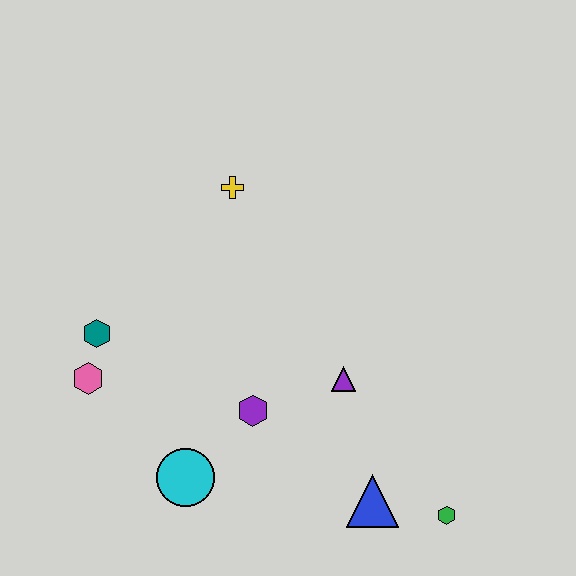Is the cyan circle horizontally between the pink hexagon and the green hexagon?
Yes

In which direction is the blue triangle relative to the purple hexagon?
The blue triangle is to the right of the purple hexagon.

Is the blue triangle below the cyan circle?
Yes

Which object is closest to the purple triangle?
The purple hexagon is closest to the purple triangle.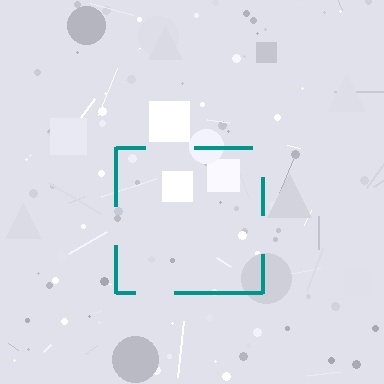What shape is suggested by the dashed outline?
The dashed outline suggests a square.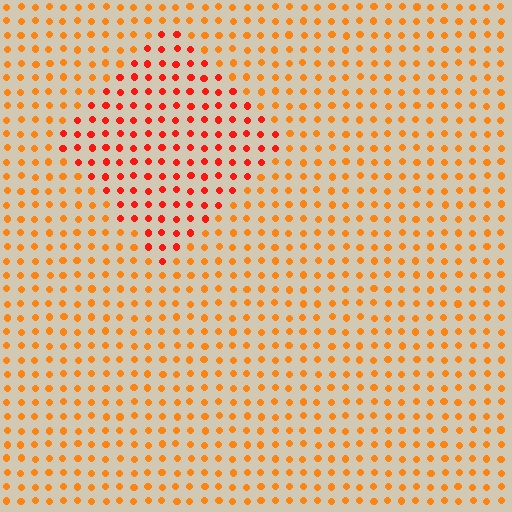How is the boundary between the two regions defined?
The boundary is defined purely by a slight shift in hue (about 28 degrees). Spacing, size, and orientation are identical on both sides.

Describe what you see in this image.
The image is filled with small orange elements in a uniform arrangement. A diamond-shaped region is visible where the elements are tinted to a slightly different hue, forming a subtle color boundary.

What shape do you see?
I see a diamond.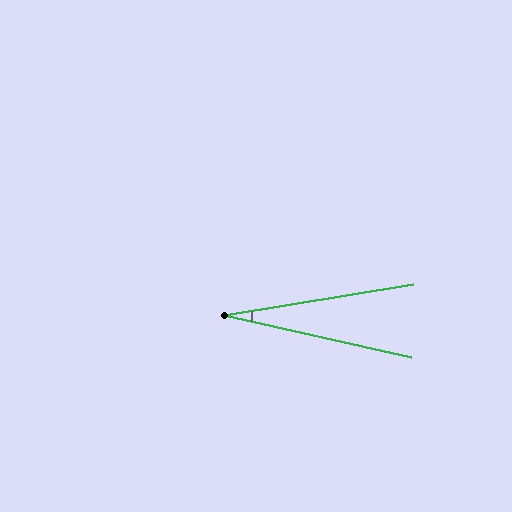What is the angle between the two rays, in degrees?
Approximately 22 degrees.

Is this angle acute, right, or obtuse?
It is acute.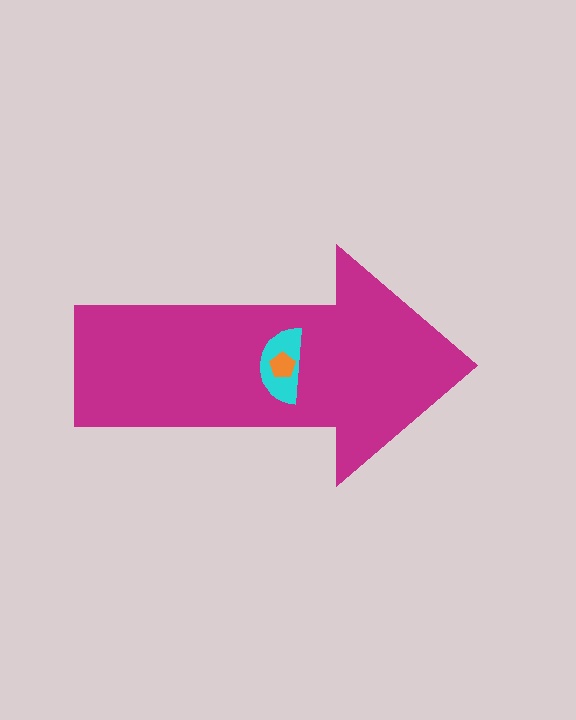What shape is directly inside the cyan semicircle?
The orange pentagon.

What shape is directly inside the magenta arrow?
The cyan semicircle.